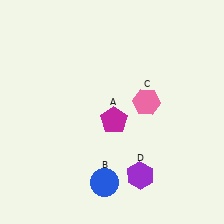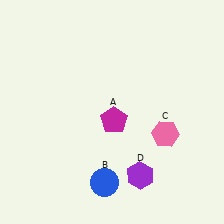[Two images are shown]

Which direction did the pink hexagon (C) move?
The pink hexagon (C) moved down.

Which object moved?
The pink hexagon (C) moved down.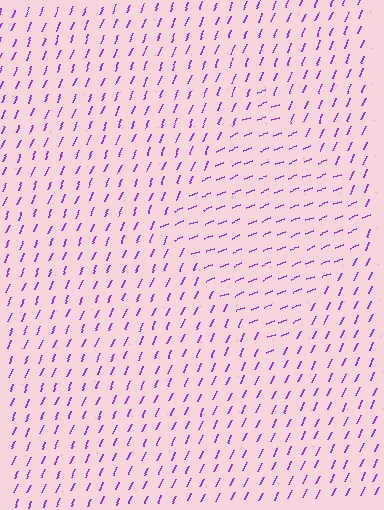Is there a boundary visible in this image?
Yes, there is a texture boundary formed by a change in line orientation.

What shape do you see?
I see a diamond.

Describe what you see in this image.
The image is filled with small purple line segments. A diamond region in the image has lines oriented differently from the surrounding lines, creating a visible texture boundary.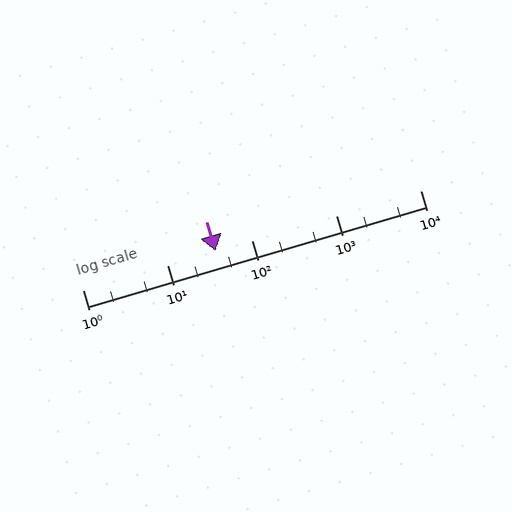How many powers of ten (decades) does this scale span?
The scale spans 4 decades, from 1 to 10000.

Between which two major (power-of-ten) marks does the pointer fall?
The pointer is between 10 and 100.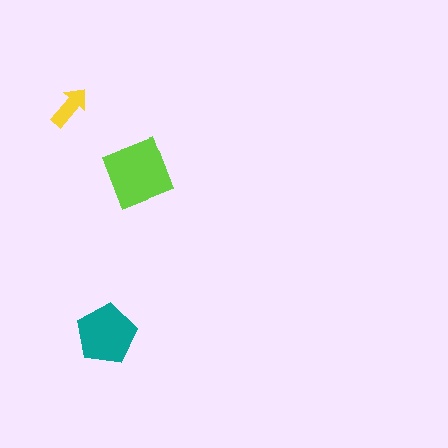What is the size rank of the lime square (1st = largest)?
1st.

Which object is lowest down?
The teal pentagon is bottommost.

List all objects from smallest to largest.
The yellow arrow, the teal pentagon, the lime square.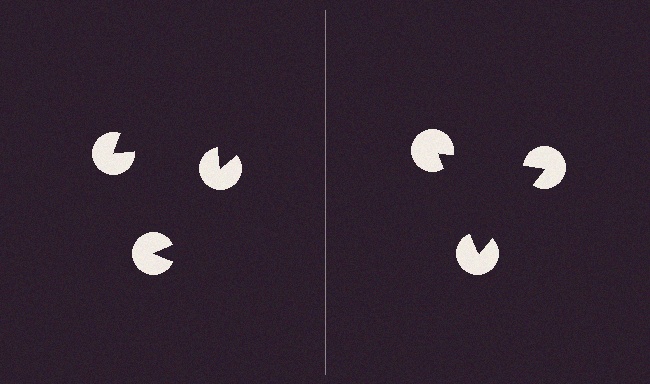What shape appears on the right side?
An illusory triangle.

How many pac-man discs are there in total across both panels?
6 — 3 on each side.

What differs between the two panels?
The pac-man discs are positioned identically on both sides; only the wedge orientations differ. On the right they align to a triangle; on the left they are misaligned.